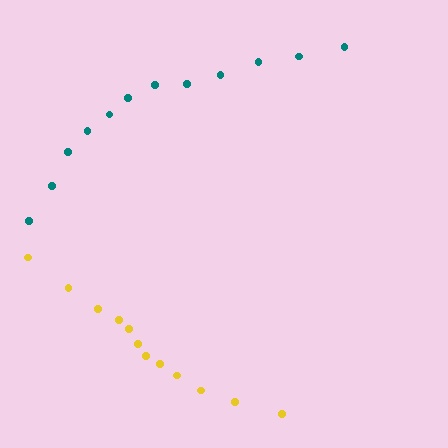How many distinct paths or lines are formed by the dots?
There are 2 distinct paths.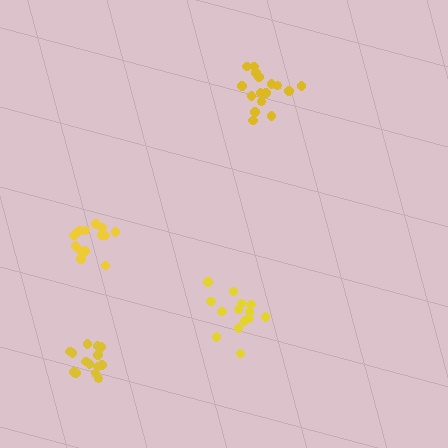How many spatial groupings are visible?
There are 4 spatial groupings.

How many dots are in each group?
Group 1: 14 dots, Group 2: 16 dots, Group 3: 14 dots, Group 4: 14 dots (58 total).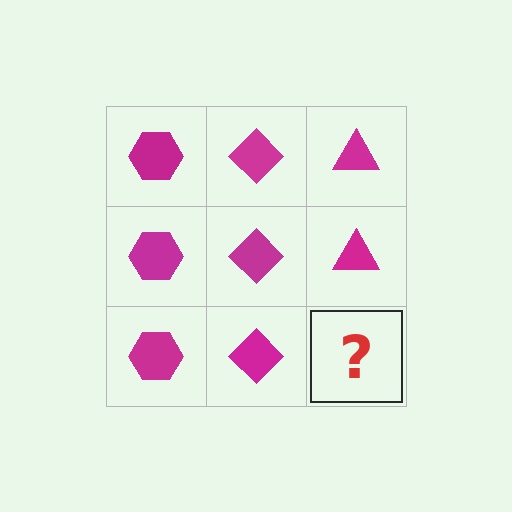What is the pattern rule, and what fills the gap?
The rule is that each column has a consistent shape. The gap should be filled with a magenta triangle.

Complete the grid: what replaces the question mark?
The question mark should be replaced with a magenta triangle.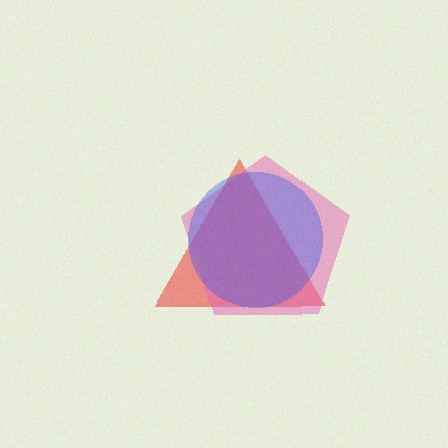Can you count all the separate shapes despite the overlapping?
Yes, there are 3 separate shapes.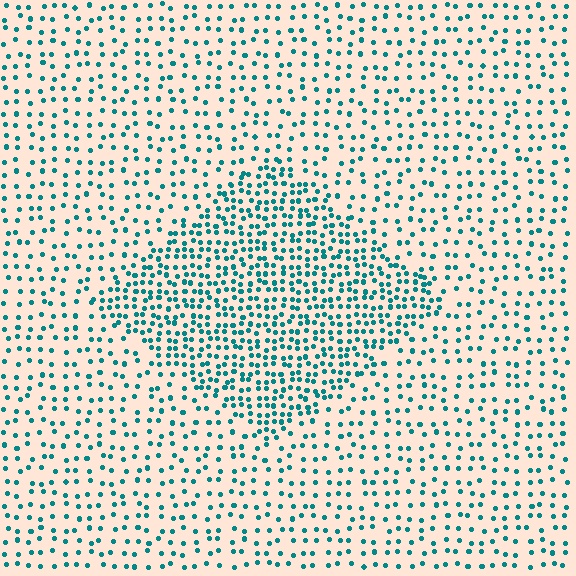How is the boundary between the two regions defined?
The boundary is defined by a change in element density (approximately 2.1x ratio). All elements are the same color, size, and shape.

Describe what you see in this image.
The image contains small teal elements arranged at two different densities. A diamond-shaped region is visible where the elements are more densely packed than the surrounding area.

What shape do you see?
I see a diamond.